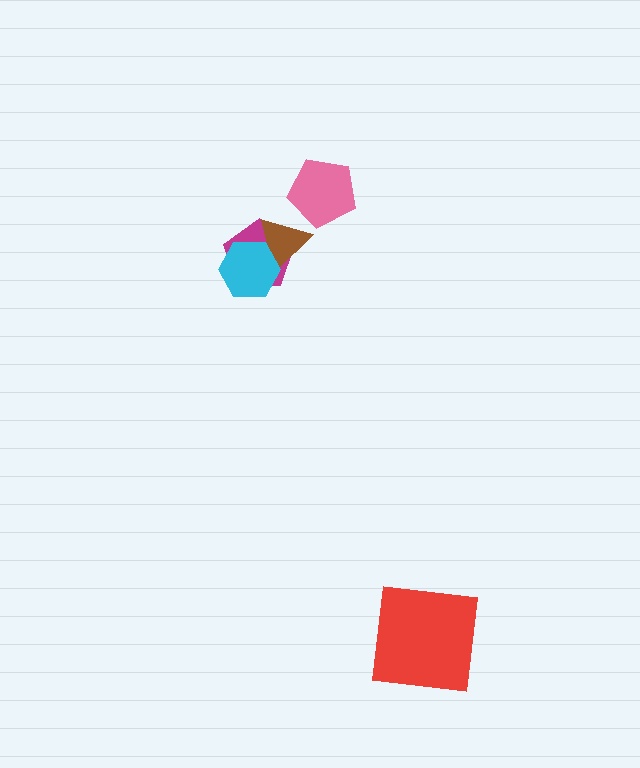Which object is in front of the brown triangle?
The cyan hexagon is in front of the brown triangle.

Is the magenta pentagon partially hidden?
Yes, it is partially covered by another shape.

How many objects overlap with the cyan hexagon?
2 objects overlap with the cyan hexagon.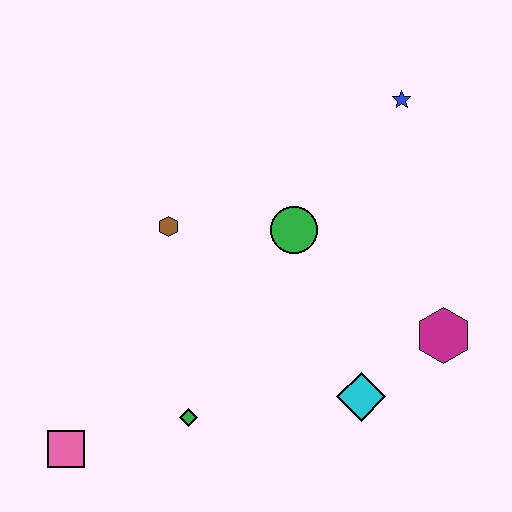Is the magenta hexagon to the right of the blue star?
Yes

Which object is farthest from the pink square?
The blue star is farthest from the pink square.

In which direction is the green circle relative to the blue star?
The green circle is below the blue star.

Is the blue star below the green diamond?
No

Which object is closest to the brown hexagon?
The green circle is closest to the brown hexagon.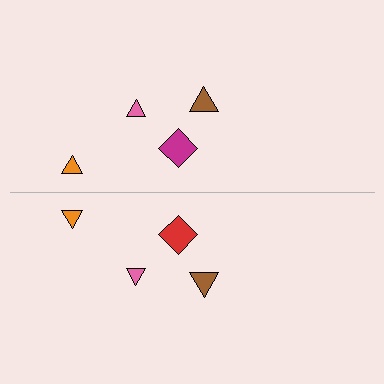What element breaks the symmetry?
The red diamond on the bottom side breaks the symmetry — its mirror counterpart is magenta.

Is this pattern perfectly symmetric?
No, the pattern is not perfectly symmetric. The red diamond on the bottom side breaks the symmetry — its mirror counterpart is magenta.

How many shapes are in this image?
There are 8 shapes in this image.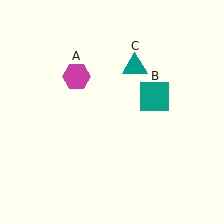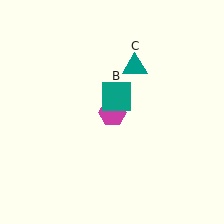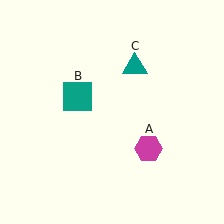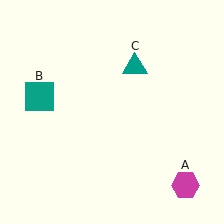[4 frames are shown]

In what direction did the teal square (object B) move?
The teal square (object B) moved left.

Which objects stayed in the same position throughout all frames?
Teal triangle (object C) remained stationary.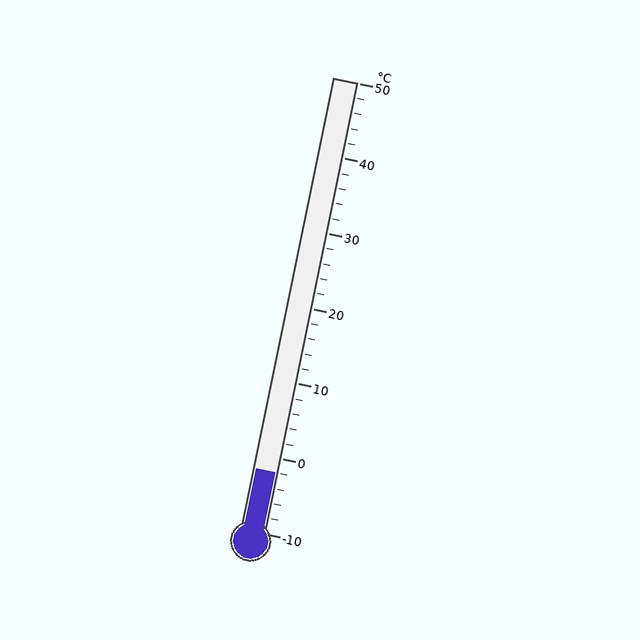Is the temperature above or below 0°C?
The temperature is below 0°C.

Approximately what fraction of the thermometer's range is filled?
The thermometer is filled to approximately 15% of its range.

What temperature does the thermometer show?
The thermometer shows approximately -2°C.